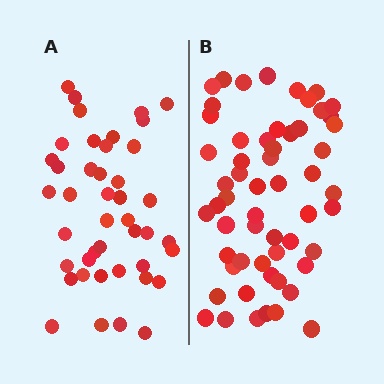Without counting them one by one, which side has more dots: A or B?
Region B (the right region) has more dots.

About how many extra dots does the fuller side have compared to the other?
Region B has approximately 15 more dots than region A.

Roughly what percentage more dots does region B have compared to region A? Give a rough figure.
About 35% more.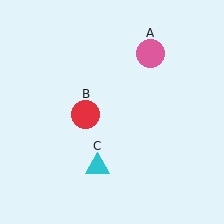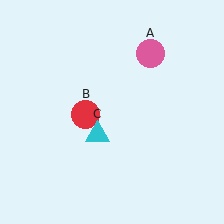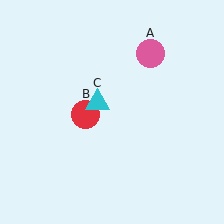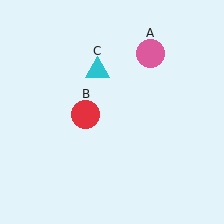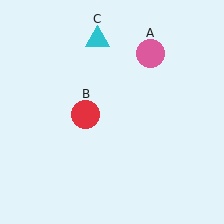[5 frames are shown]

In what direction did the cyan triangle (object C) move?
The cyan triangle (object C) moved up.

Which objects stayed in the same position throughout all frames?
Pink circle (object A) and red circle (object B) remained stationary.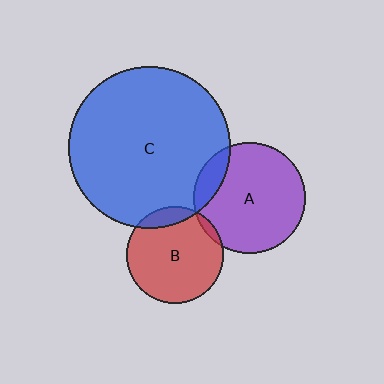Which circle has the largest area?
Circle C (blue).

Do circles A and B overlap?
Yes.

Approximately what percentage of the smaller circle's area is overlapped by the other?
Approximately 5%.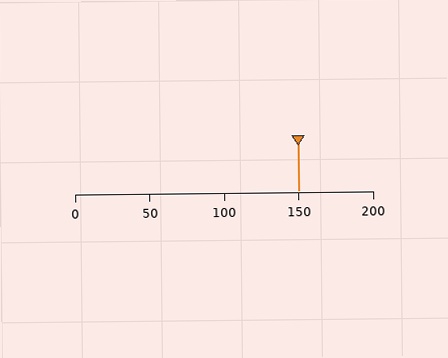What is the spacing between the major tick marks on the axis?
The major ticks are spaced 50 apart.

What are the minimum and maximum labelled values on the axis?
The axis runs from 0 to 200.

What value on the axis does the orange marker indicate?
The marker indicates approximately 150.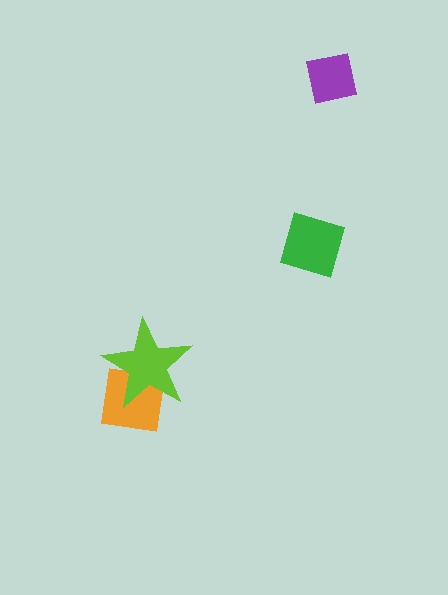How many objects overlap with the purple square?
0 objects overlap with the purple square.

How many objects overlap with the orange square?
1 object overlaps with the orange square.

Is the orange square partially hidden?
Yes, it is partially covered by another shape.